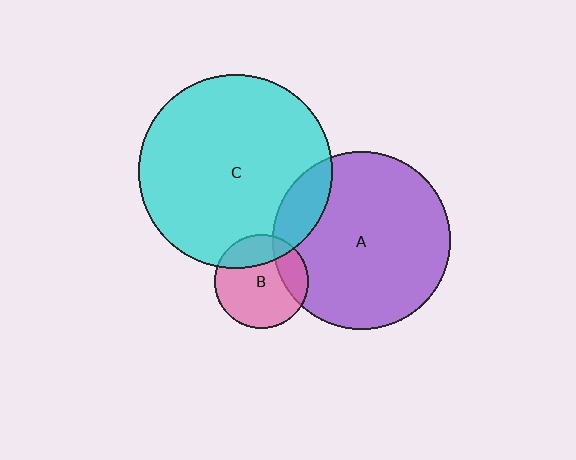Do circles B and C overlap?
Yes.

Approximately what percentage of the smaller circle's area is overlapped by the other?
Approximately 25%.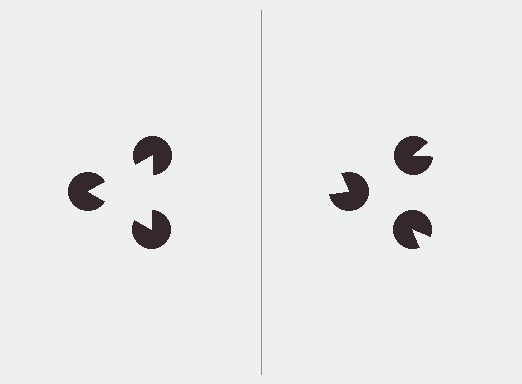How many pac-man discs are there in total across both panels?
6 — 3 on each side.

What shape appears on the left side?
An illusory triangle.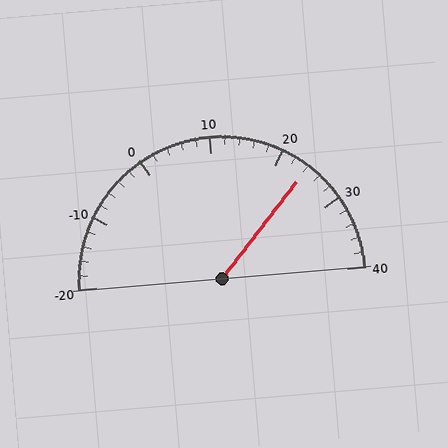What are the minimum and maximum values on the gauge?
The gauge ranges from -20 to 40.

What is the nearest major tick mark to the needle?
The nearest major tick mark is 20.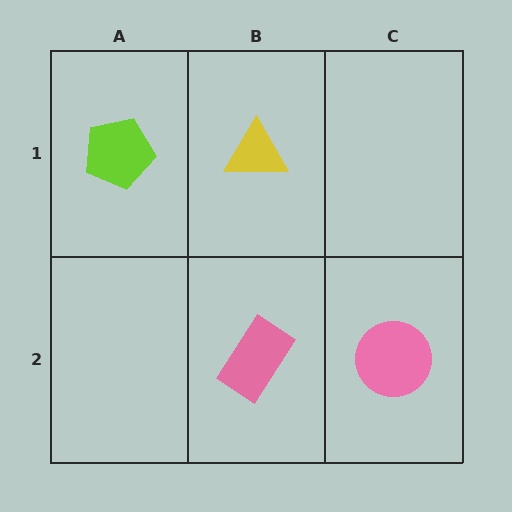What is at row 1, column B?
A yellow triangle.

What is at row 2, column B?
A pink rectangle.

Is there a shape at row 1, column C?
No, that cell is empty.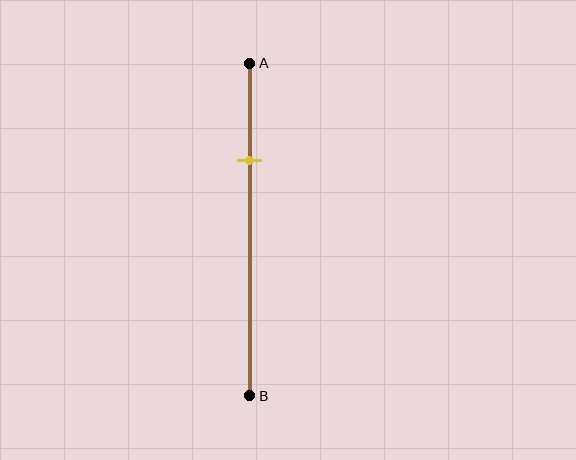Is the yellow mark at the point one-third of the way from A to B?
No, the mark is at about 30% from A, not at the 33% one-third point.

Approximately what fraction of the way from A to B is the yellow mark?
The yellow mark is approximately 30% of the way from A to B.